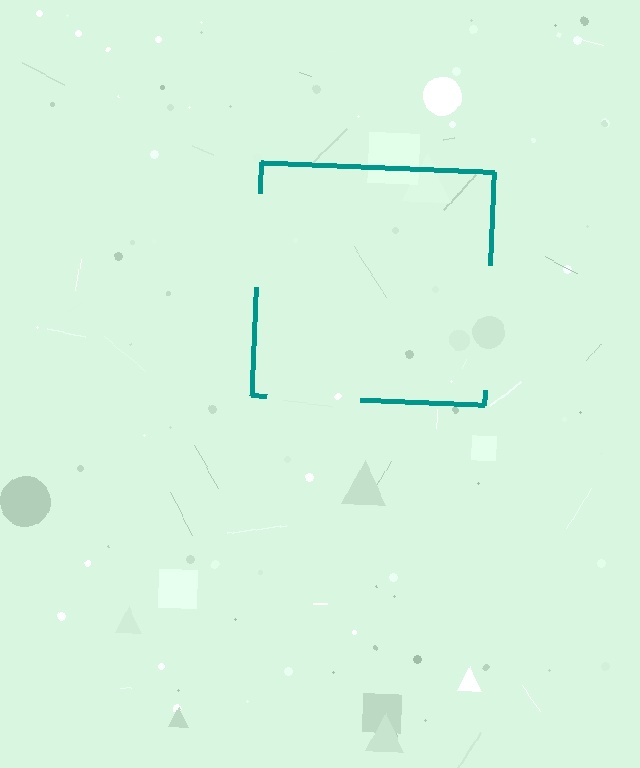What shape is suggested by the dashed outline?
The dashed outline suggests a square.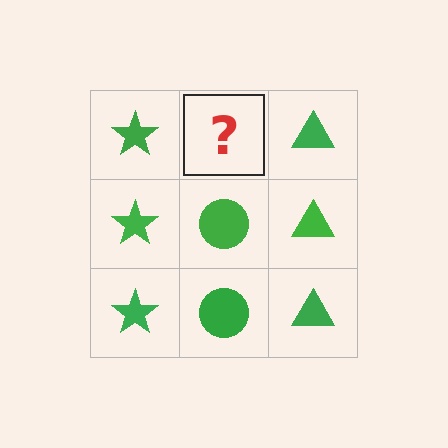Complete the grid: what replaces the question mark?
The question mark should be replaced with a green circle.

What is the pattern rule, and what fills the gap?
The rule is that each column has a consistent shape. The gap should be filled with a green circle.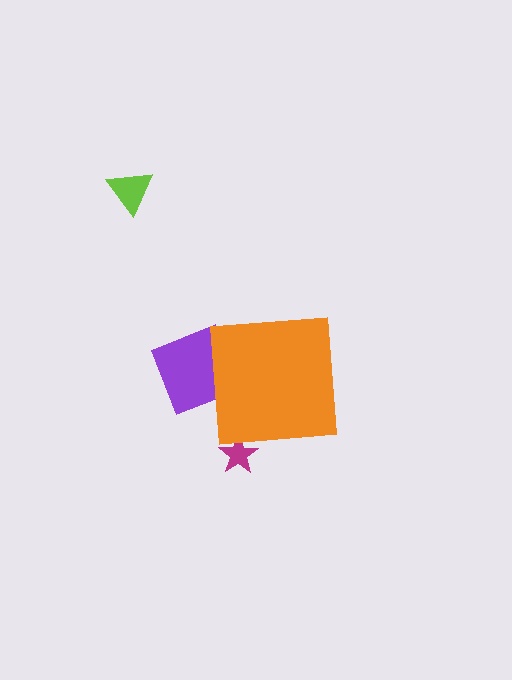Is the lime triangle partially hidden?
No, the lime triangle is fully visible.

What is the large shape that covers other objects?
An orange square.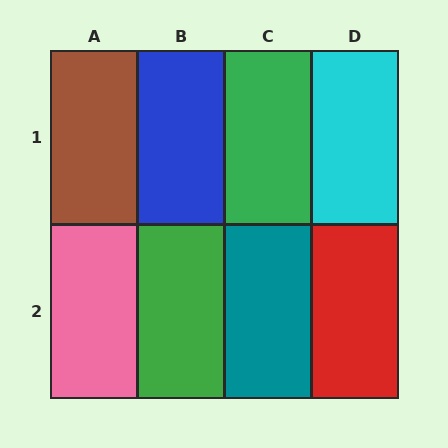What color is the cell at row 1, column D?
Cyan.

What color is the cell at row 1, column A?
Brown.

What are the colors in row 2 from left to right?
Pink, green, teal, red.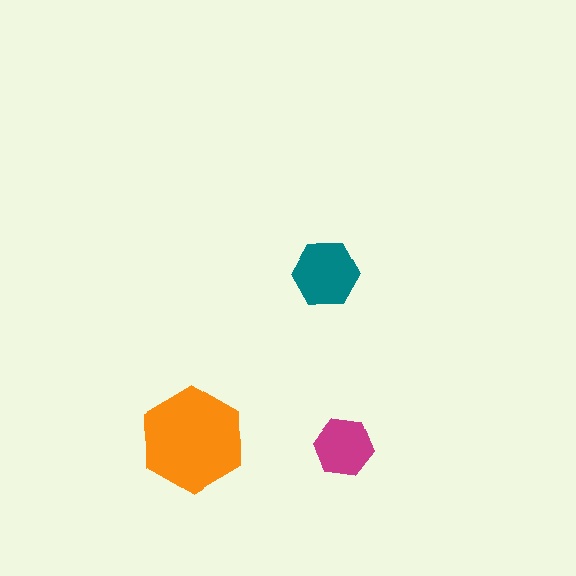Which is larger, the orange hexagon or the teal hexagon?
The orange one.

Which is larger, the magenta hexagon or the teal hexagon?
The teal one.